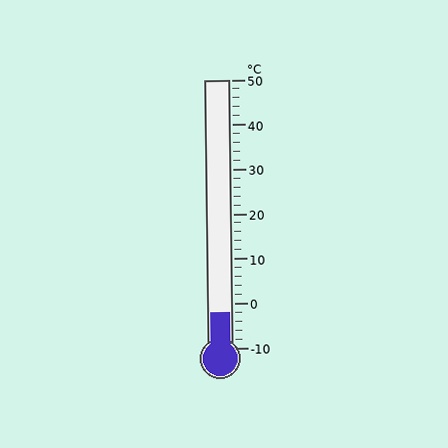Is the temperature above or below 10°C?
The temperature is below 10°C.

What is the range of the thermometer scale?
The thermometer scale ranges from -10°C to 50°C.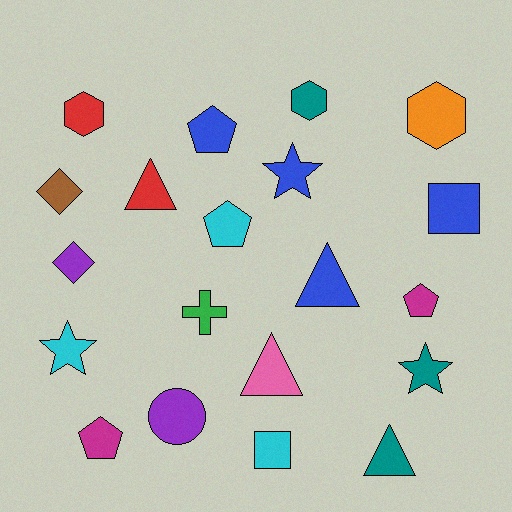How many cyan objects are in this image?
There are 3 cyan objects.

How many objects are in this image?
There are 20 objects.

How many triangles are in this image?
There are 4 triangles.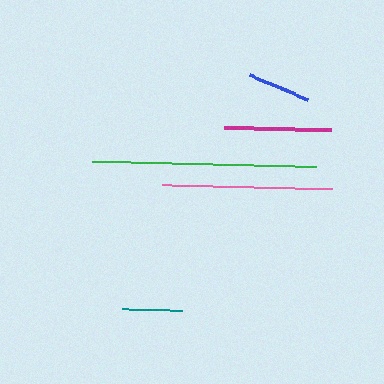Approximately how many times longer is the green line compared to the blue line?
The green line is approximately 3.5 times the length of the blue line.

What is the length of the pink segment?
The pink segment is approximately 170 pixels long.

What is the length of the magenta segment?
The magenta segment is approximately 107 pixels long.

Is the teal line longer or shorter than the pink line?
The pink line is longer than the teal line.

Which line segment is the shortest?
The teal line is the shortest at approximately 60 pixels.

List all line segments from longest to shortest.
From longest to shortest: green, pink, magenta, blue, teal.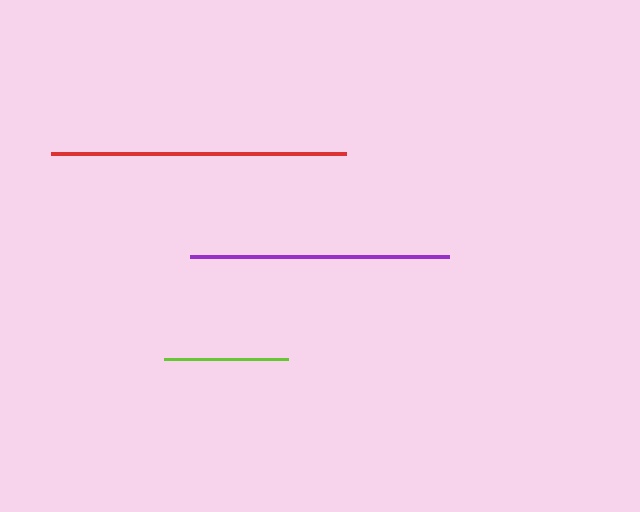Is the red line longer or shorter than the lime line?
The red line is longer than the lime line.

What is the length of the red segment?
The red segment is approximately 295 pixels long.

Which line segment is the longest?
The red line is the longest at approximately 295 pixels.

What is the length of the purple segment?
The purple segment is approximately 259 pixels long.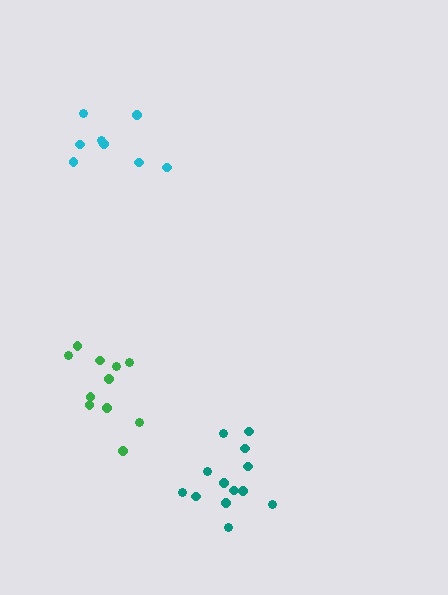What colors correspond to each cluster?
The clusters are colored: green, cyan, teal.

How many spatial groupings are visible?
There are 3 spatial groupings.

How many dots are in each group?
Group 1: 11 dots, Group 2: 8 dots, Group 3: 13 dots (32 total).